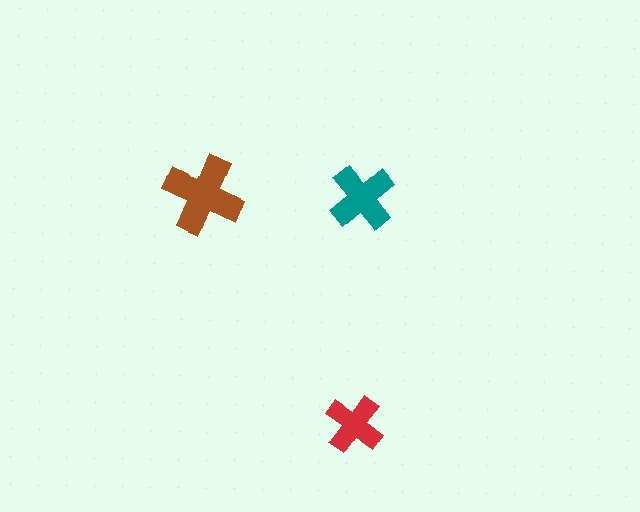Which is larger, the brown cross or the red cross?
The brown one.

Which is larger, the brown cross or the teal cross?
The brown one.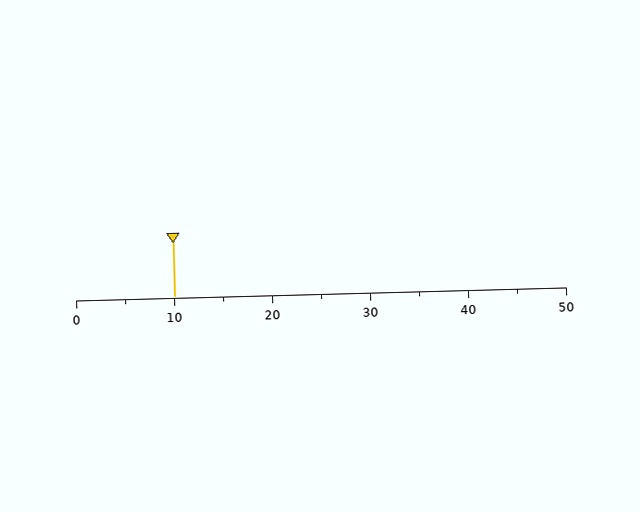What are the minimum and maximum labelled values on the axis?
The axis runs from 0 to 50.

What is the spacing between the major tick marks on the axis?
The major ticks are spaced 10 apart.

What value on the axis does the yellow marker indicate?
The marker indicates approximately 10.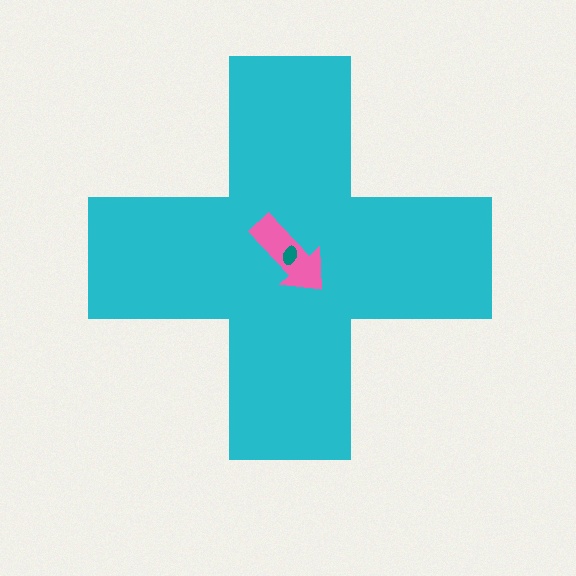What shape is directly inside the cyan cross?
The pink arrow.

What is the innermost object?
The teal ellipse.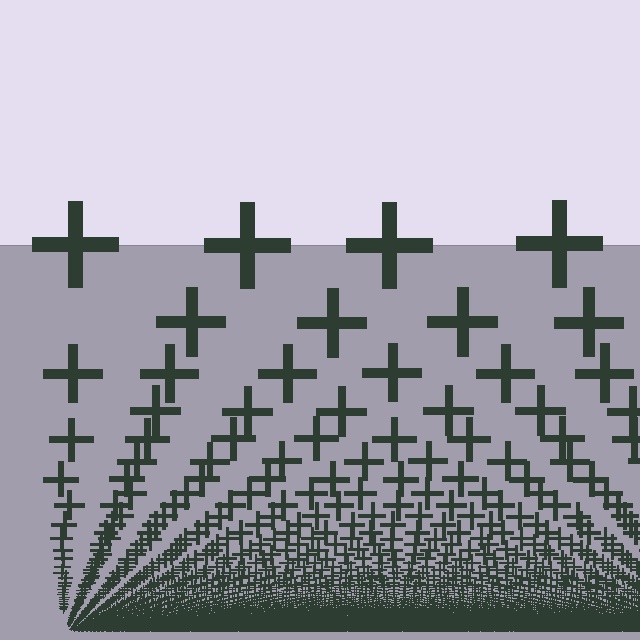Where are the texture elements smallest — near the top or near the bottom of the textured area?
Near the bottom.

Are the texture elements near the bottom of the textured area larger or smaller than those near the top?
Smaller. The gradient is inverted — elements near the bottom are smaller and denser.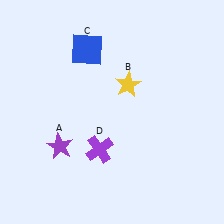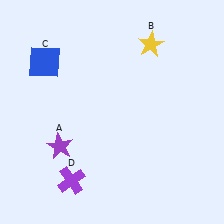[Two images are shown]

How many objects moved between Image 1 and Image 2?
3 objects moved between the two images.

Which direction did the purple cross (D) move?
The purple cross (D) moved down.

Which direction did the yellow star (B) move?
The yellow star (B) moved up.